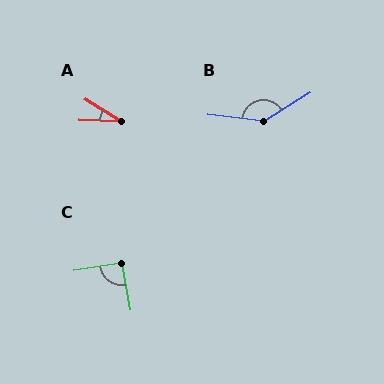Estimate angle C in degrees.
Approximately 91 degrees.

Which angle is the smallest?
A, at approximately 30 degrees.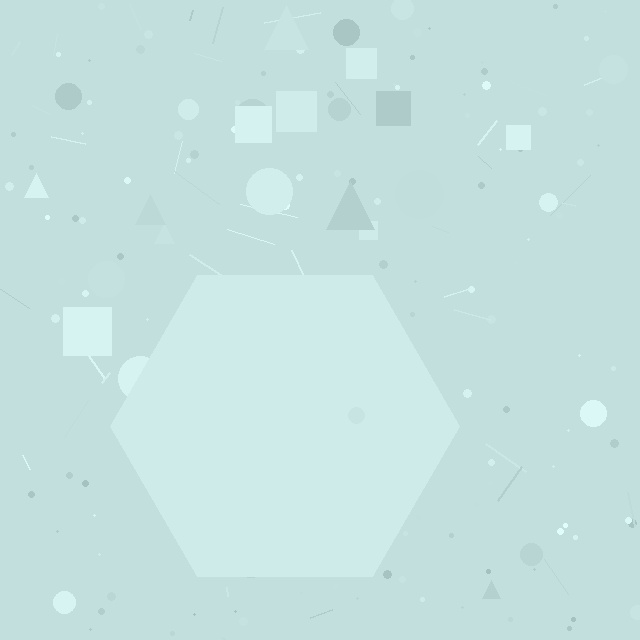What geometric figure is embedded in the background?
A hexagon is embedded in the background.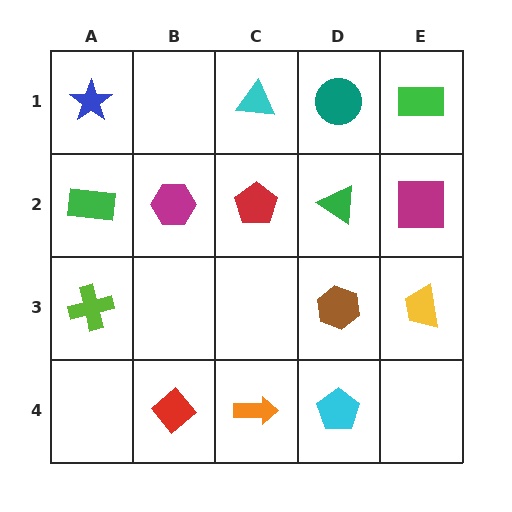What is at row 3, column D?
A brown hexagon.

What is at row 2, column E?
A magenta square.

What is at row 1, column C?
A cyan triangle.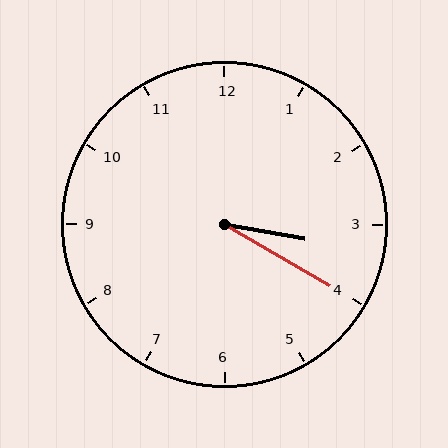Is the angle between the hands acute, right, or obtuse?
It is acute.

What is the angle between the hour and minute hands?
Approximately 20 degrees.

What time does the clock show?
3:20.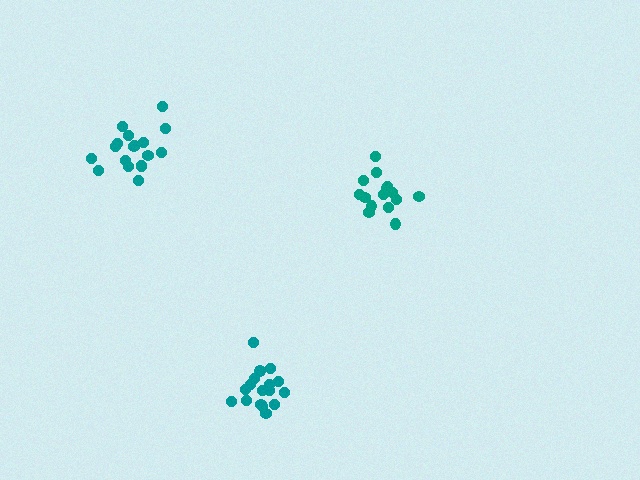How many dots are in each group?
Group 1: 18 dots, Group 2: 17 dots, Group 3: 15 dots (50 total).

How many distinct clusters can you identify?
There are 3 distinct clusters.